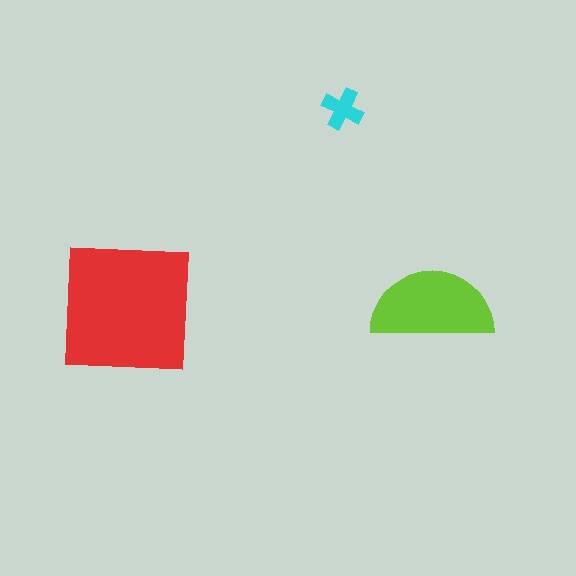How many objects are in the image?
There are 3 objects in the image.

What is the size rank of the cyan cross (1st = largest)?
3rd.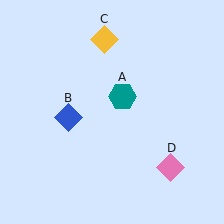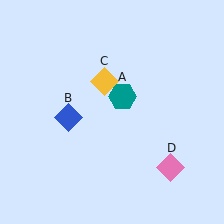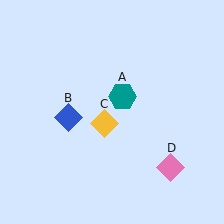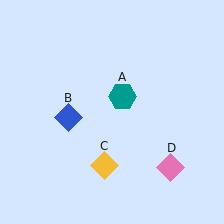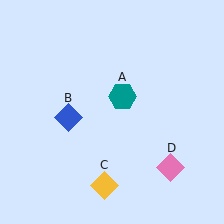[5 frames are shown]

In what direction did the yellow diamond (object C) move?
The yellow diamond (object C) moved down.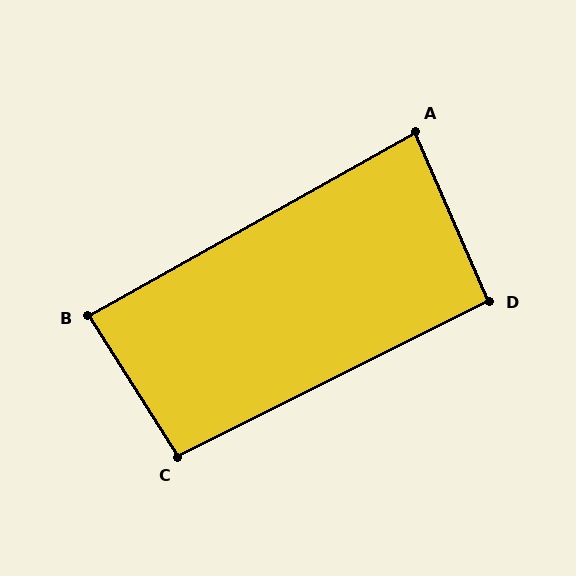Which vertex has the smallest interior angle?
A, at approximately 84 degrees.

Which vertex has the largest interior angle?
C, at approximately 96 degrees.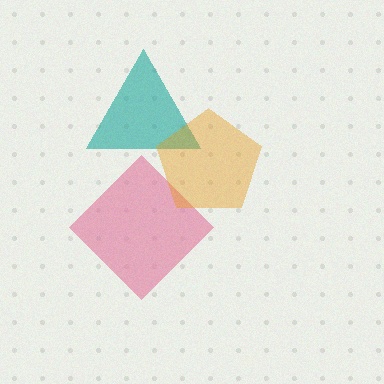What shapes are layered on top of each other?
The layered shapes are: a teal triangle, a pink diamond, an orange pentagon.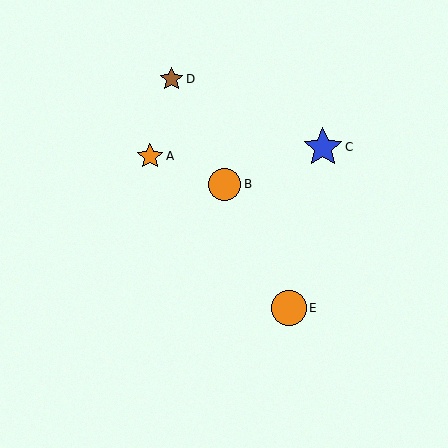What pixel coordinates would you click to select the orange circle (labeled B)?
Click at (225, 184) to select the orange circle B.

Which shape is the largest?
The blue star (labeled C) is the largest.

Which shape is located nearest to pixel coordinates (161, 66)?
The brown star (labeled D) at (172, 79) is nearest to that location.